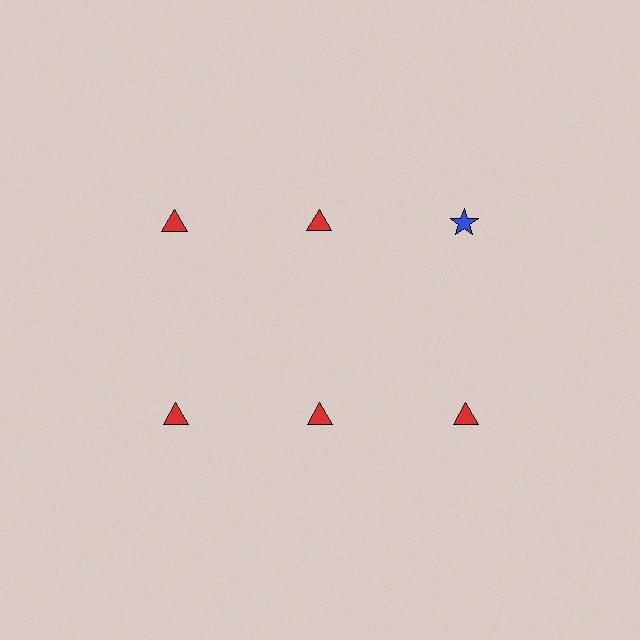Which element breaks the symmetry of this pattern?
The blue star in the top row, center column breaks the symmetry. All other shapes are red triangles.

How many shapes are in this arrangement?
There are 6 shapes arranged in a grid pattern.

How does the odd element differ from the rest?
It differs in both color (blue instead of red) and shape (star instead of triangle).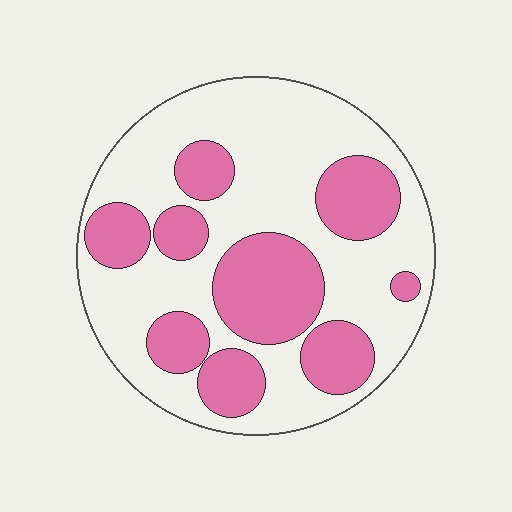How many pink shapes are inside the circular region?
9.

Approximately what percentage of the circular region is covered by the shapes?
Approximately 35%.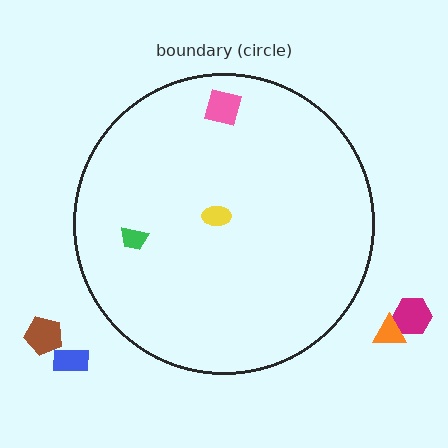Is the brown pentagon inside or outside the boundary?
Outside.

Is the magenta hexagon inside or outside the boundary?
Outside.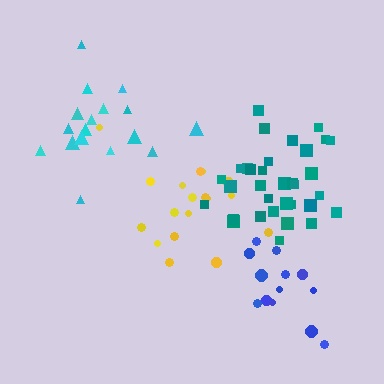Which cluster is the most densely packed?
Teal.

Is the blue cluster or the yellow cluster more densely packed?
Blue.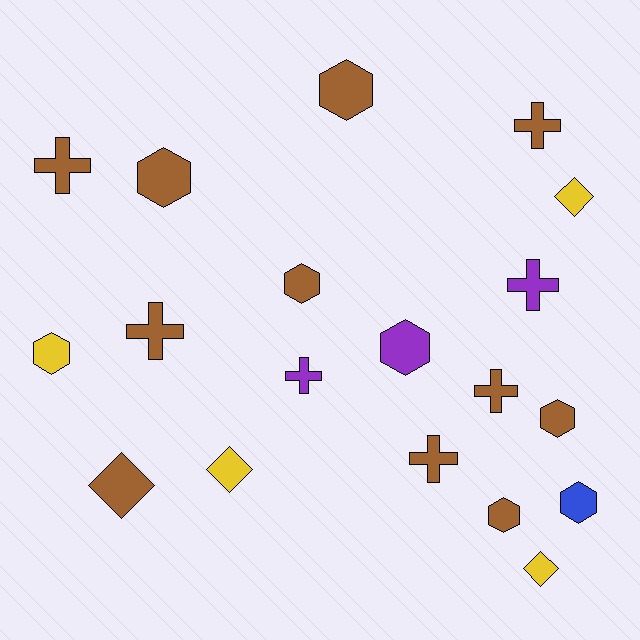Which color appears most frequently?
Brown, with 11 objects.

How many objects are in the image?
There are 19 objects.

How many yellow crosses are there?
There are no yellow crosses.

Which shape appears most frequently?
Hexagon, with 8 objects.